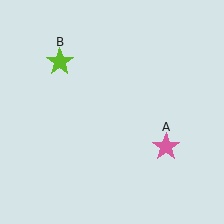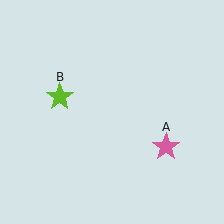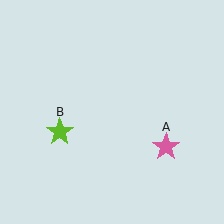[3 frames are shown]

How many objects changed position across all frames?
1 object changed position: lime star (object B).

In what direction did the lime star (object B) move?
The lime star (object B) moved down.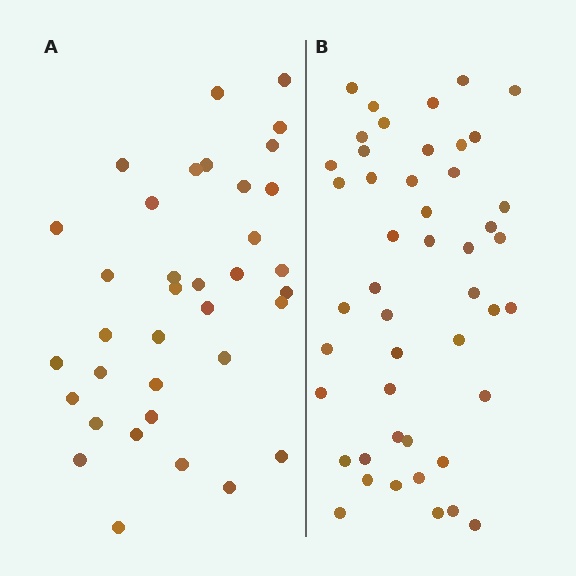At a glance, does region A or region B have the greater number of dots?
Region B (the right region) has more dots.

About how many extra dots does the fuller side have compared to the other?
Region B has roughly 12 or so more dots than region A.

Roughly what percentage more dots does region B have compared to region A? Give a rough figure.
About 30% more.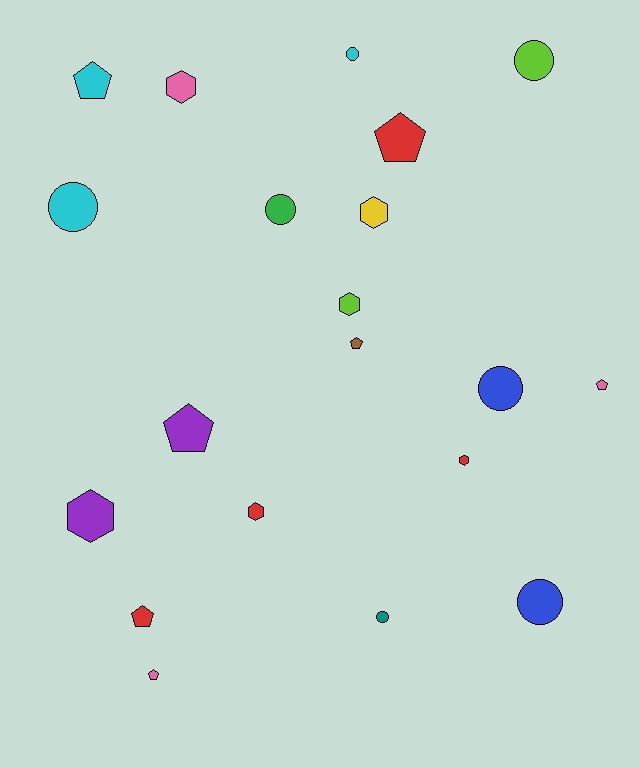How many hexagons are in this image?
There are 6 hexagons.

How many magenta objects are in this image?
There are no magenta objects.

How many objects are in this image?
There are 20 objects.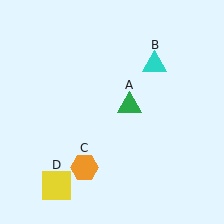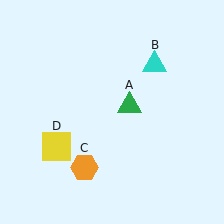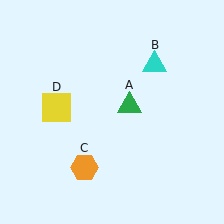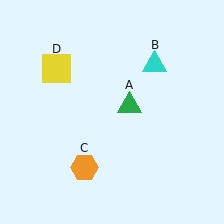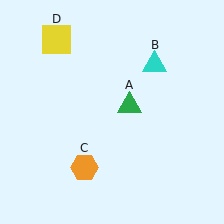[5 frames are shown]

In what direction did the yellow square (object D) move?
The yellow square (object D) moved up.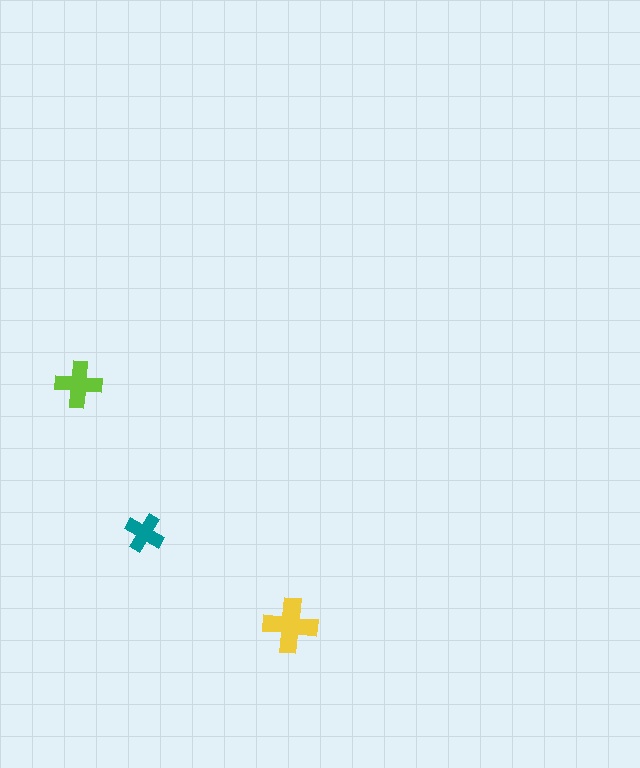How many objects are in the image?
There are 3 objects in the image.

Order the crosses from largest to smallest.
the yellow one, the lime one, the teal one.